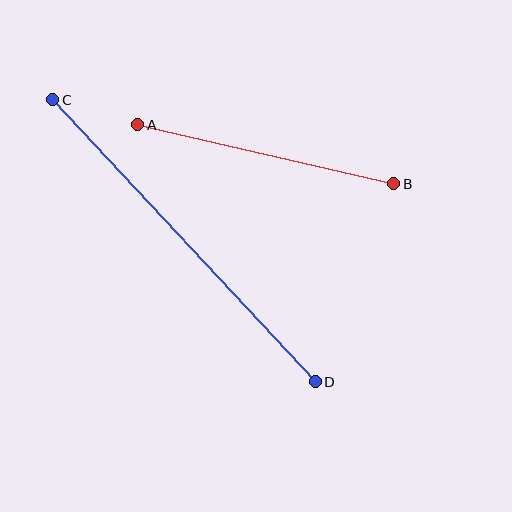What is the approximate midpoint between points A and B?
The midpoint is at approximately (266, 154) pixels.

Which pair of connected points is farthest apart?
Points C and D are farthest apart.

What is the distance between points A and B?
The distance is approximately 263 pixels.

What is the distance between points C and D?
The distance is approximately 385 pixels.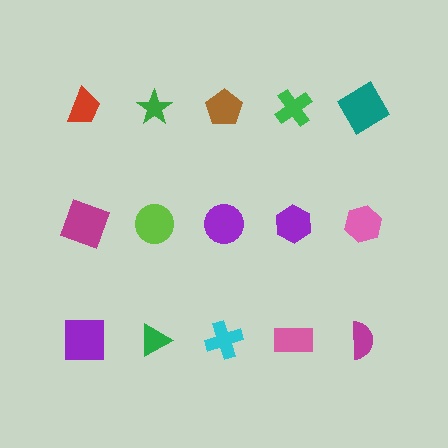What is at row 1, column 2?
A green star.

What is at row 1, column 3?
A brown pentagon.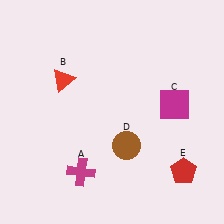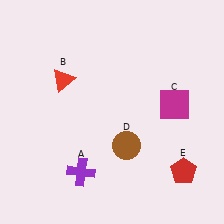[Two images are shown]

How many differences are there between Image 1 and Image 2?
There is 1 difference between the two images.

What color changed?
The cross (A) changed from magenta in Image 1 to purple in Image 2.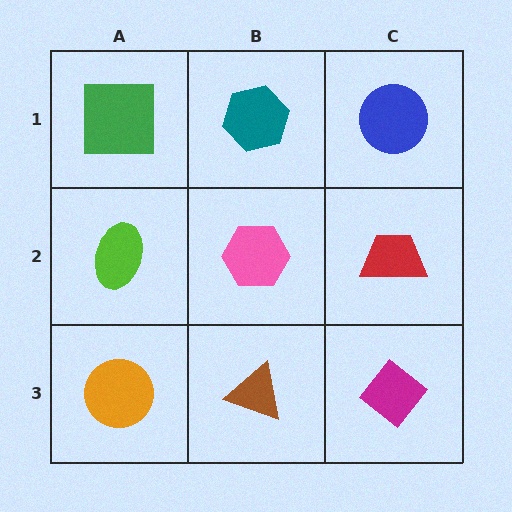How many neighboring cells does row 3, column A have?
2.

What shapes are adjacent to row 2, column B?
A teal hexagon (row 1, column B), a brown triangle (row 3, column B), a lime ellipse (row 2, column A), a red trapezoid (row 2, column C).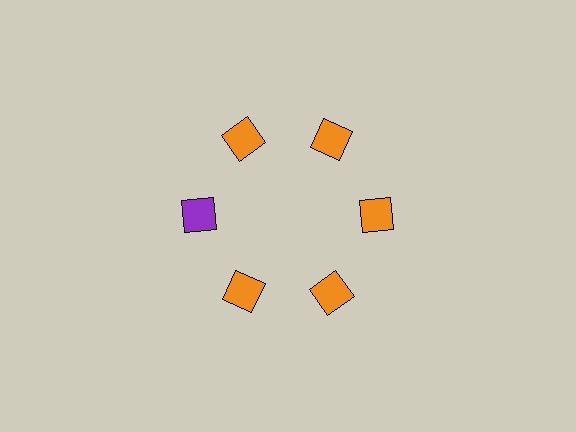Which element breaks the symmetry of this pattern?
The purple square at roughly the 9 o'clock position breaks the symmetry. All other shapes are orange squares.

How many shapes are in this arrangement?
There are 6 shapes arranged in a ring pattern.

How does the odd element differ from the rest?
It has a different color: purple instead of orange.